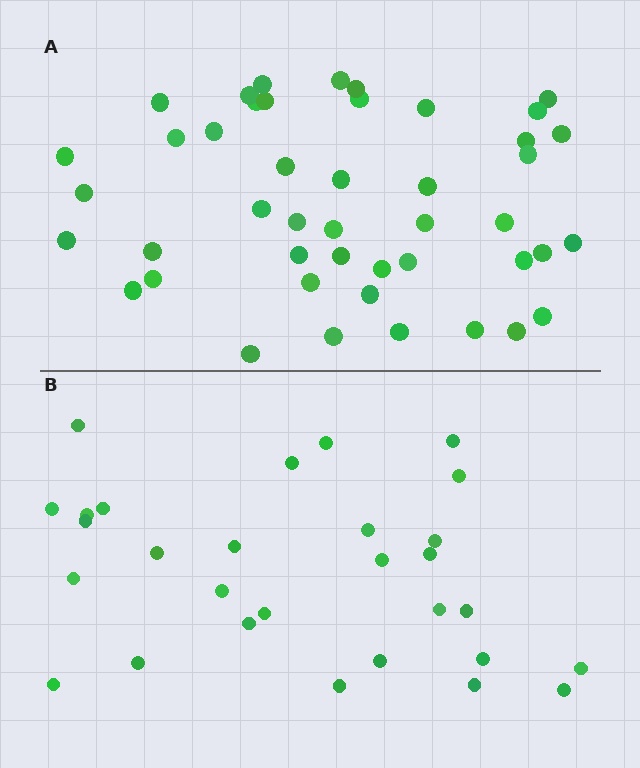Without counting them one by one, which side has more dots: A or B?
Region A (the top region) has more dots.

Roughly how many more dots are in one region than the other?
Region A has approximately 15 more dots than region B.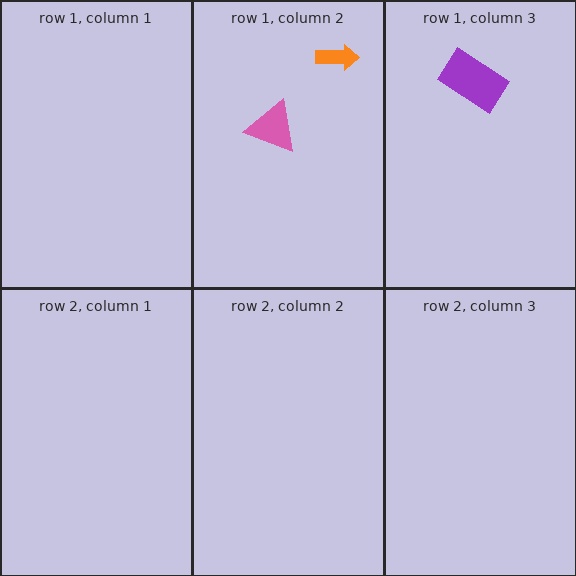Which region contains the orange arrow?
The row 1, column 2 region.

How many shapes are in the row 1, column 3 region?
1.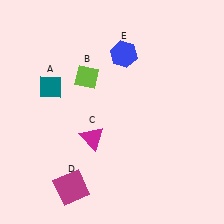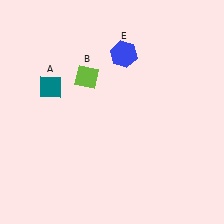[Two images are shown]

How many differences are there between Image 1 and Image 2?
There are 2 differences between the two images.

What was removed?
The magenta square (D), the magenta triangle (C) were removed in Image 2.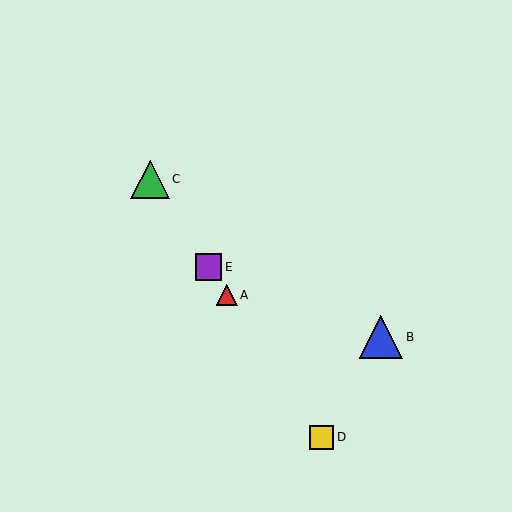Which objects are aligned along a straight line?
Objects A, C, D, E are aligned along a straight line.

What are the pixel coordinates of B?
Object B is at (381, 337).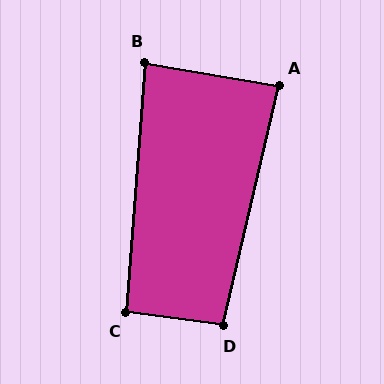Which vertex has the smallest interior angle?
B, at approximately 85 degrees.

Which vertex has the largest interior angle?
D, at approximately 95 degrees.